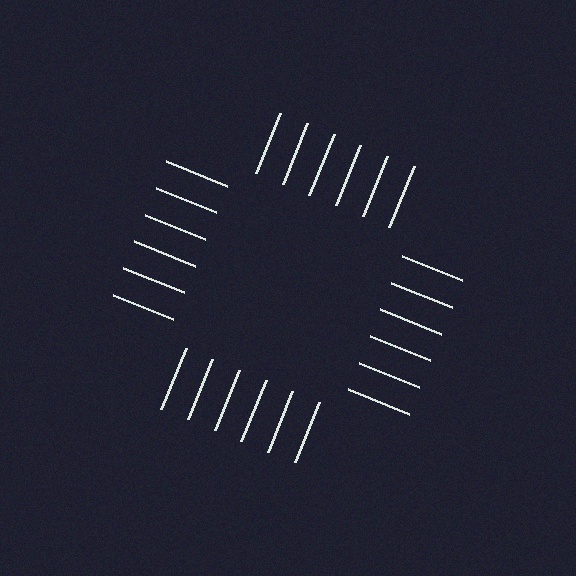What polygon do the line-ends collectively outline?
An illusory square — the line segments terminate on its edges but no continuous stroke is drawn.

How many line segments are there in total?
24 — 6 along each of the 4 edges.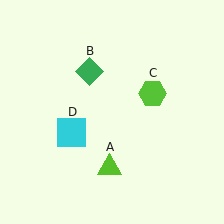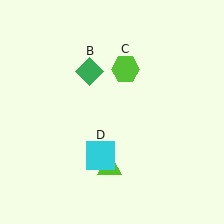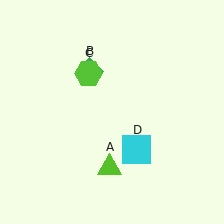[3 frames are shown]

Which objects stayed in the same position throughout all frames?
Lime triangle (object A) and green diamond (object B) remained stationary.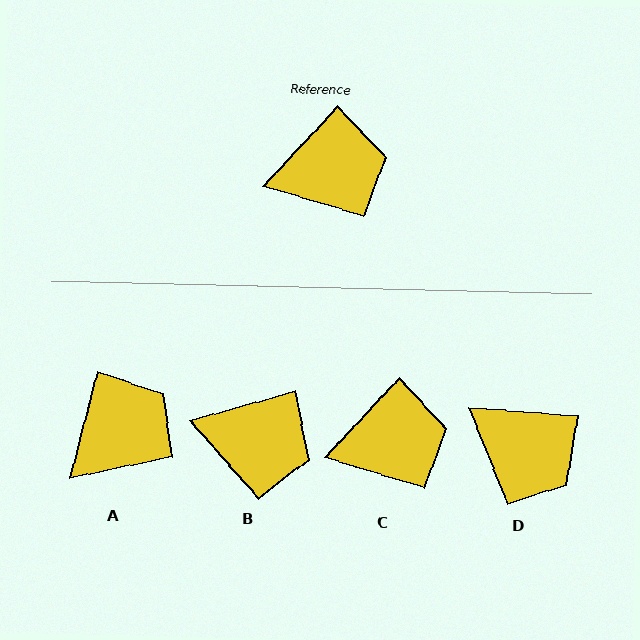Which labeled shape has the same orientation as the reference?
C.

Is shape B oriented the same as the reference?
No, it is off by about 32 degrees.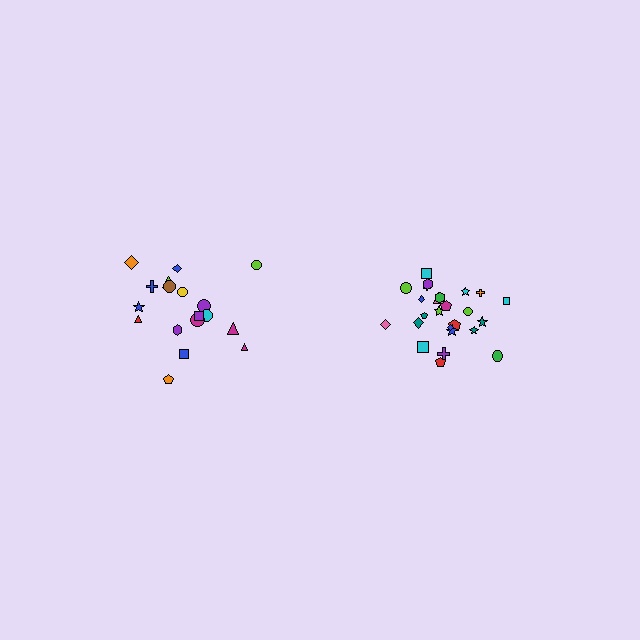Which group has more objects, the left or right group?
The right group.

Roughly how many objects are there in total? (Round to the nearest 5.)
Roughly 45 objects in total.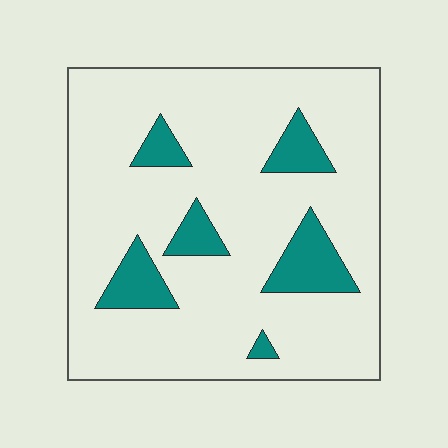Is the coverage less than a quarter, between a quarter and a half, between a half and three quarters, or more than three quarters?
Less than a quarter.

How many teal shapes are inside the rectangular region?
6.